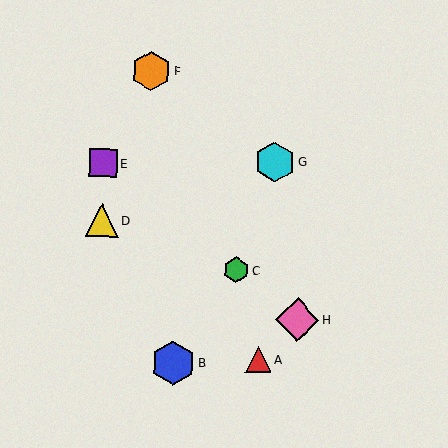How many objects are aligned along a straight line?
3 objects (C, E, H) are aligned along a straight line.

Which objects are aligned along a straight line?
Objects C, E, H are aligned along a straight line.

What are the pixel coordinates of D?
Object D is at (102, 220).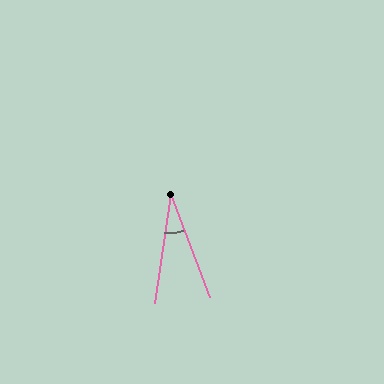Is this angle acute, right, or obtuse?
It is acute.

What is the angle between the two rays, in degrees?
Approximately 29 degrees.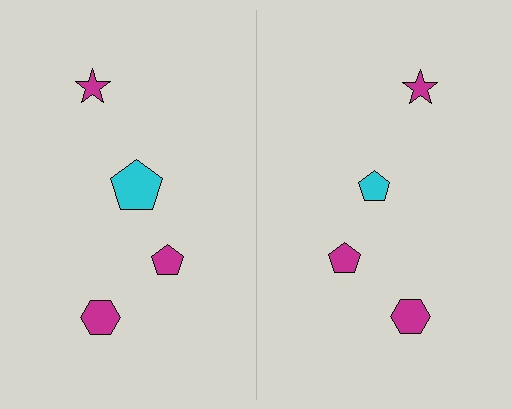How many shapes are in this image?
There are 8 shapes in this image.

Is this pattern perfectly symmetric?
No, the pattern is not perfectly symmetric. The cyan pentagon on the right side has a different size than its mirror counterpart.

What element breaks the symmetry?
The cyan pentagon on the right side has a different size than its mirror counterpart.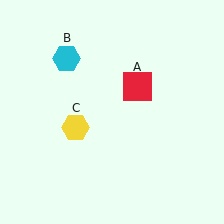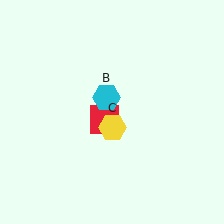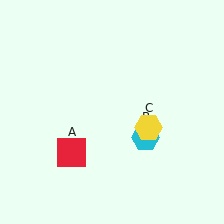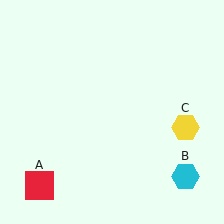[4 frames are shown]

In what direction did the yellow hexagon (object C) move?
The yellow hexagon (object C) moved right.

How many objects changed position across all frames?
3 objects changed position: red square (object A), cyan hexagon (object B), yellow hexagon (object C).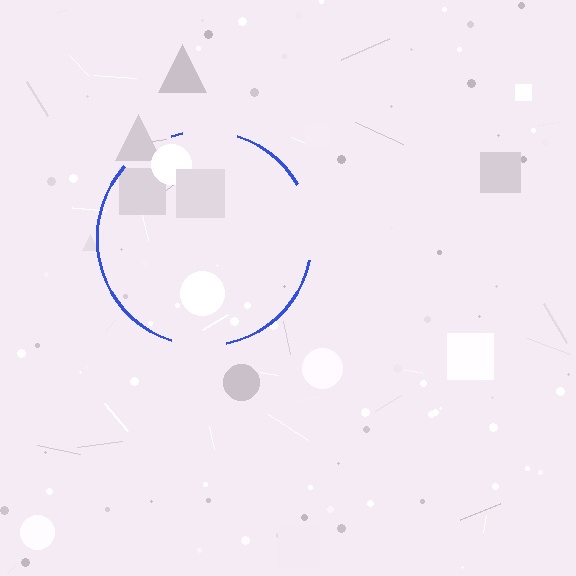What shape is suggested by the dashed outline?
The dashed outline suggests a circle.